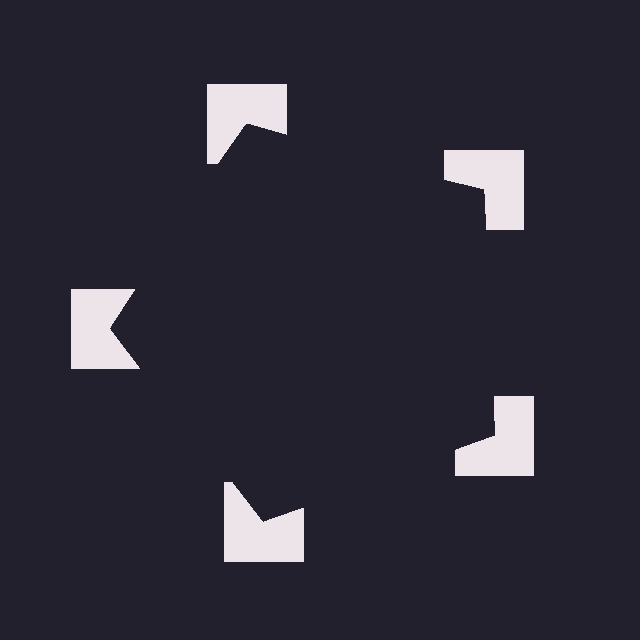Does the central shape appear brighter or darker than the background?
It typically appears slightly darker than the background, even though no actual brightness change is drawn.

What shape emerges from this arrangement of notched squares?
An illusory pentagon — its edges are inferred from the aligned wedge cuts in the notched squares, not physically drawn.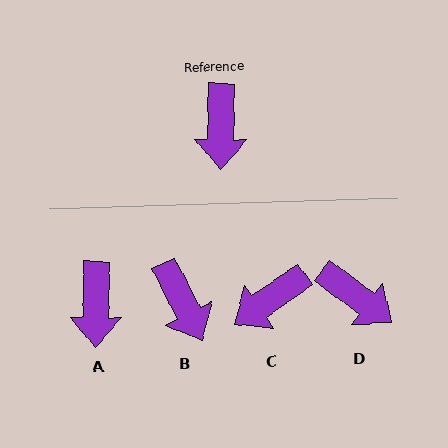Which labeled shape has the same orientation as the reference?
A.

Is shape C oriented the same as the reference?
No, it is off by about 54 degrees.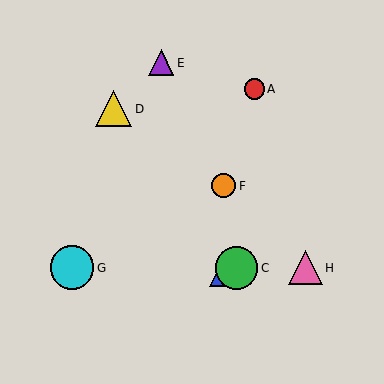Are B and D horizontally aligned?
No, B is at y≈268 and D is at y≈109.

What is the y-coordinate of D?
Object D is at y≈109.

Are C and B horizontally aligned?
Yes, both are at y≈268.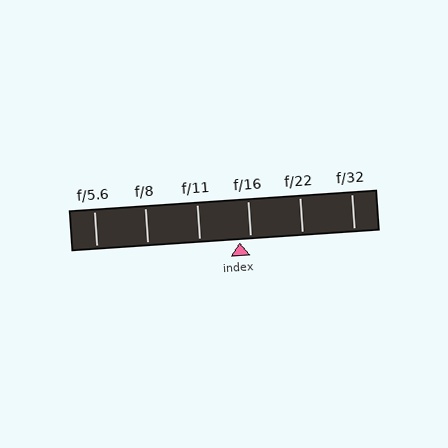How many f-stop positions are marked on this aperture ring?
There are 6 f-stop positions marked.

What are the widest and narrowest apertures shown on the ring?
The widest aperture shown is f/5.6 and the narrowest is f/32.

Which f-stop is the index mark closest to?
The index mark is closest to f/16.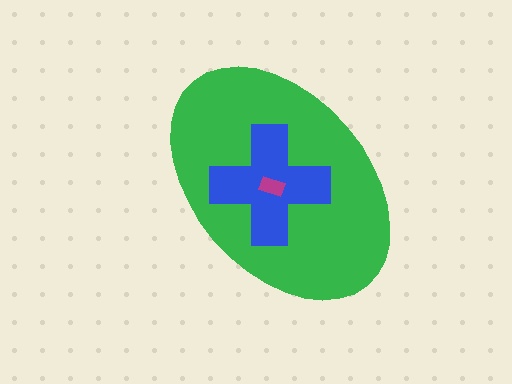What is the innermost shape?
The magenta rectangle.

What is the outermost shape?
The green ellipse.